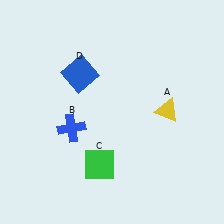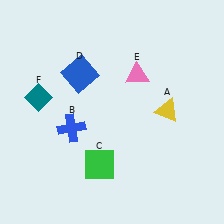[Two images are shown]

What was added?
A pink triangle (E), a teal diamond (F) were added in Image 2.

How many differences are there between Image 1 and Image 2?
There are 2 differences between the two images.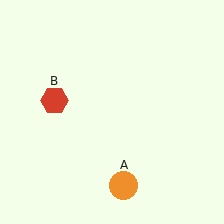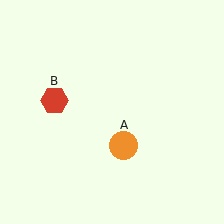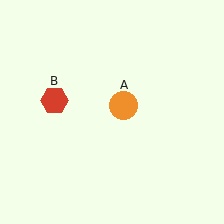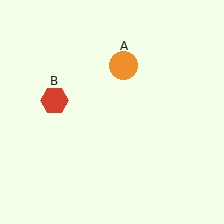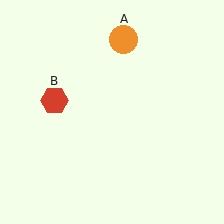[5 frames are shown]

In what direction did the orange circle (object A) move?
The orange circle (object A) moved up.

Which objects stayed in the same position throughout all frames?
Red hexagon (object B) remained stationary.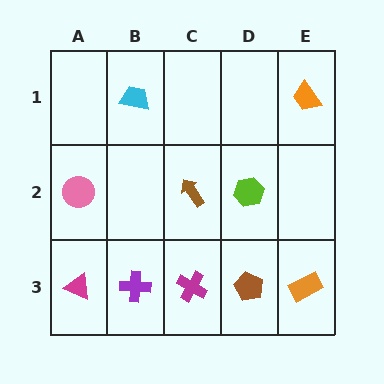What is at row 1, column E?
An orange trapezoid.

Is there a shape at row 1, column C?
No, that cell is empty.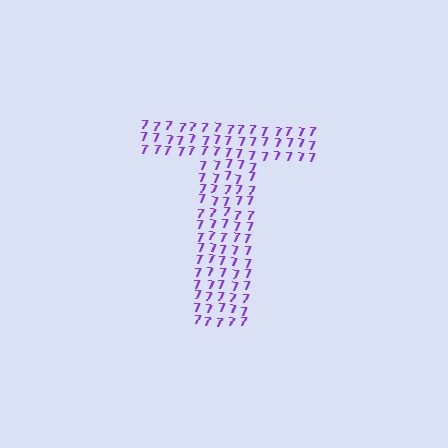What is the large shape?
The large shape is the letter T.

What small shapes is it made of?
It is made of small digit 7's.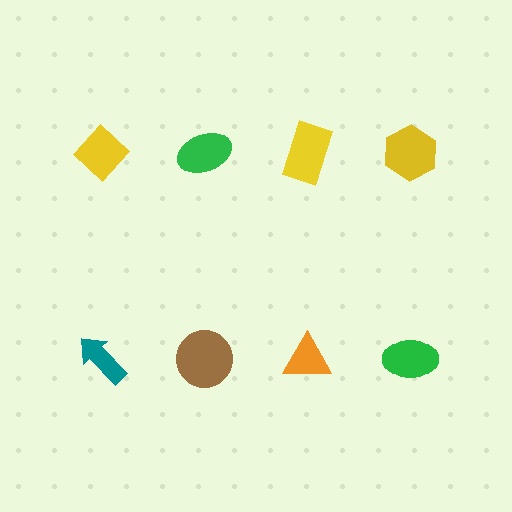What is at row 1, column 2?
A green ellipse.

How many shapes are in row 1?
4 shapes.